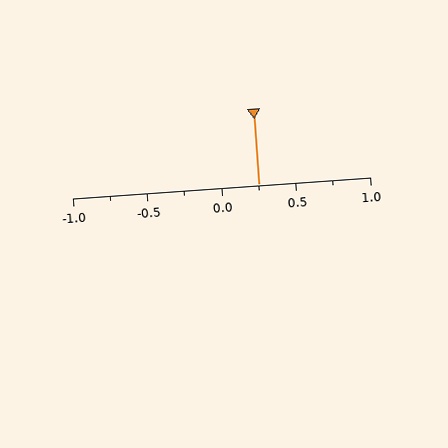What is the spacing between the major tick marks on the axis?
The major ticks are spaced 0.5 apart.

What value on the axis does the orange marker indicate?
The marker indicates approximately 0.25.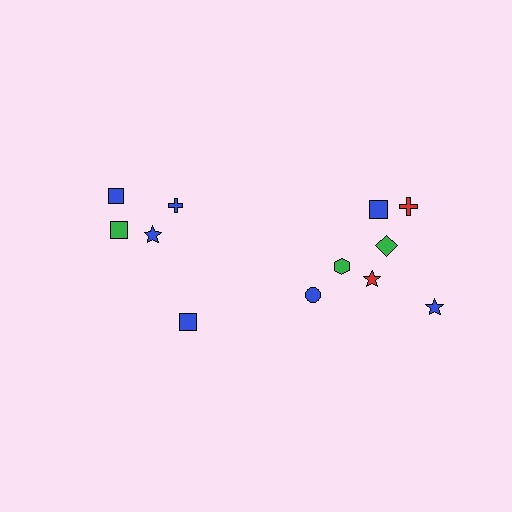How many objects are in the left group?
There are 5 objects.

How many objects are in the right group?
There are 7 objects.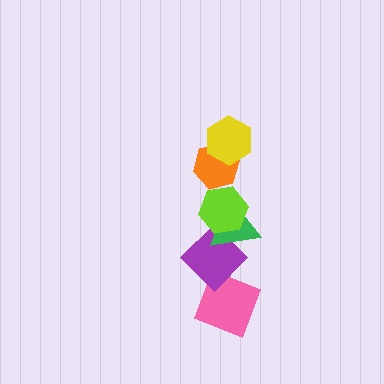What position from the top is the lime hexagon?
The lime hexagon is 3rd from the top.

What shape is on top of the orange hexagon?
The yellow hexagon is on top of the orange hexagon.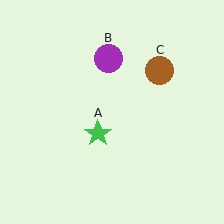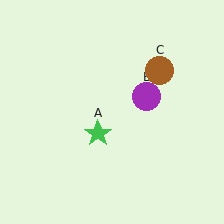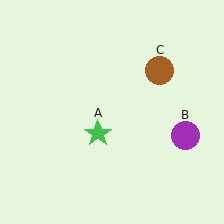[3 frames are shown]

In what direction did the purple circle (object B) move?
The purple circle (object B) moved down and to the right.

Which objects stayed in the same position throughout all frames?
Green star (object A) and brown circle (object C) remained stationary.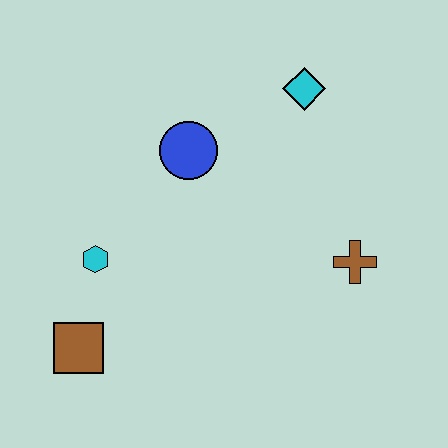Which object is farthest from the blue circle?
The brown square is farthest from the blue circle.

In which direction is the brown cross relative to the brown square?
The brown cross is to the right of the brown square.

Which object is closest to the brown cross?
The cyan diamond is closest to the brown cross.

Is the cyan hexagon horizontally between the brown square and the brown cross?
Yes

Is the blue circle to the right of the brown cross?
No